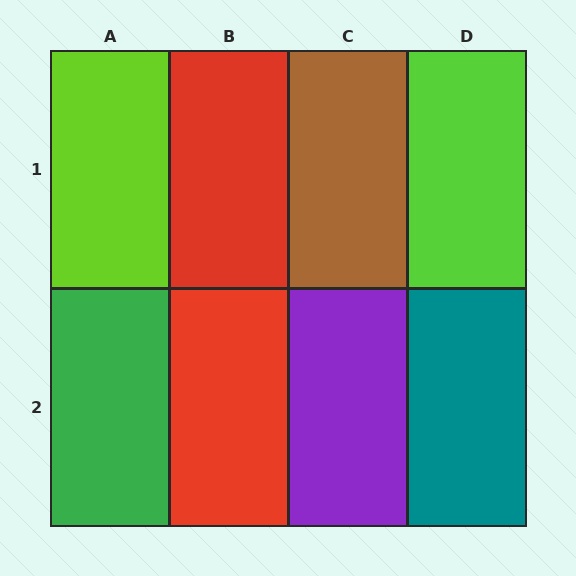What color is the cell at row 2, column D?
Teal.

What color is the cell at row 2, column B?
Red.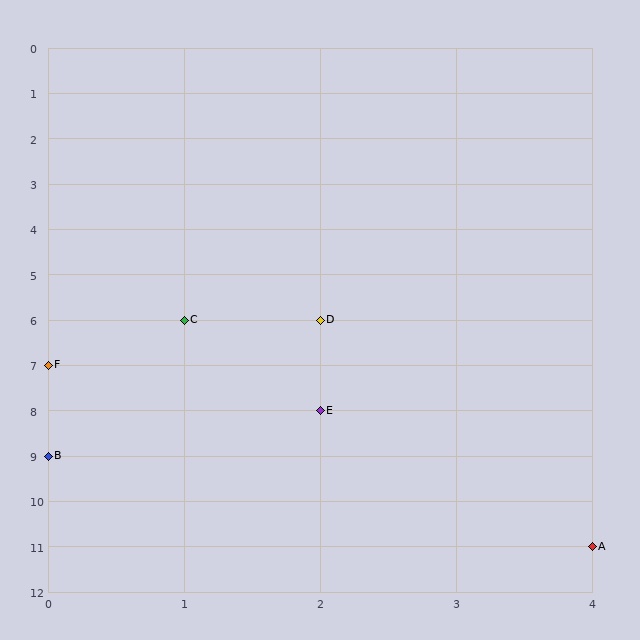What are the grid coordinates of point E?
Point E is at grid coordinates (2, 8).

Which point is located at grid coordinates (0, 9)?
Point B is at (0, 9).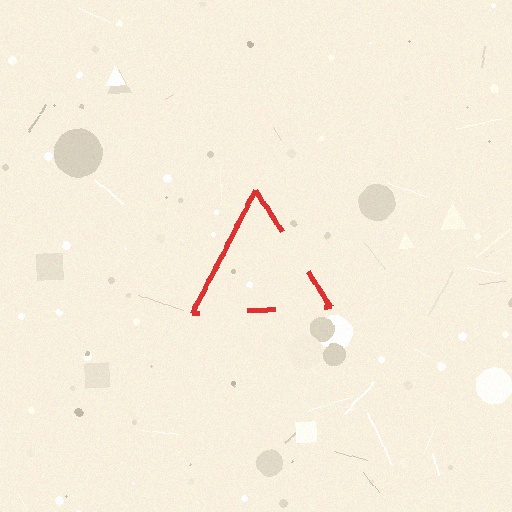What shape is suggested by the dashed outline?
The dashed outline suggests a triangle.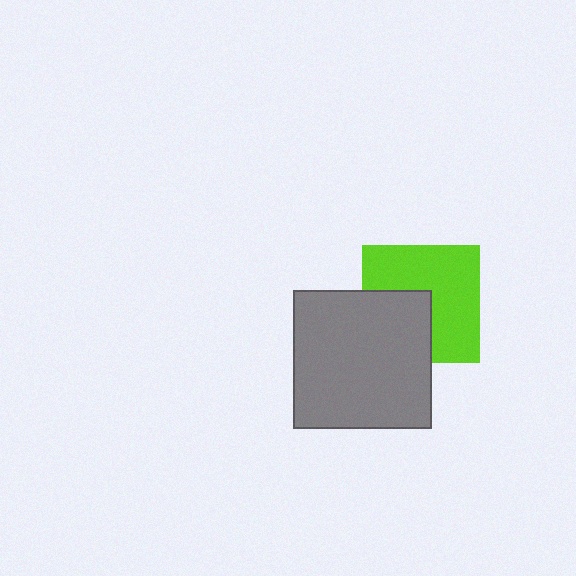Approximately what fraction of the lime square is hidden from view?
Roughly 37% of the lime square is hidden behind the gray square.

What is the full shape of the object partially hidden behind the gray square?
The partially hidden object is a lime square.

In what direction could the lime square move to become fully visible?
The lime square could move toward the upper-right. That would shift it out from behind the gray square entirely.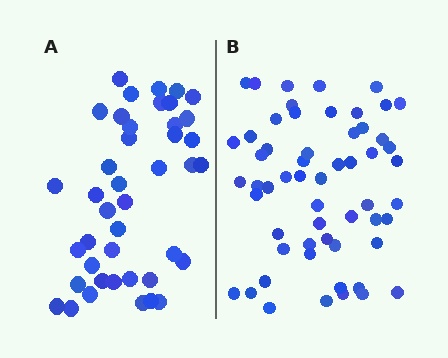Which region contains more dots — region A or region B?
Region B (the right region) has more dots.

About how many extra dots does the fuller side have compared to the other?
Region B has approximately 15 more dots than region A.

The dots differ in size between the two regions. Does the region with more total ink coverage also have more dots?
No. Region A has more total ink coverage because its dots are larger, but region B actually contains more individual dots. Total area can be misleading — the number of items is what matters here.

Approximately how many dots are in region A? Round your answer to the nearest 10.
About 40 dots. (The exact count is 42, which rounds to 40.)